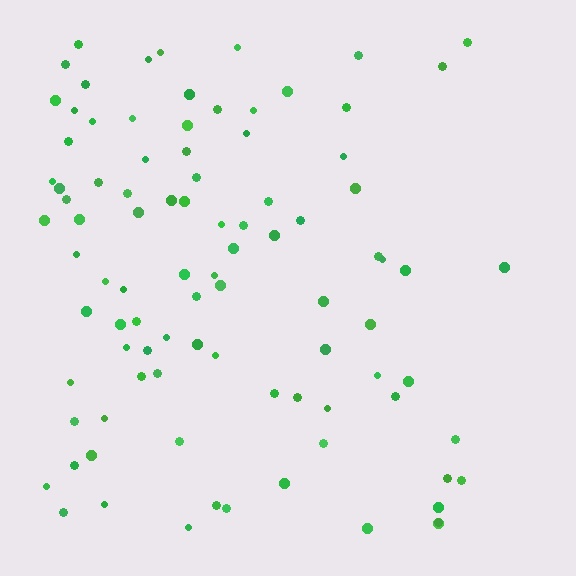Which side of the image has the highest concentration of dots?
The left.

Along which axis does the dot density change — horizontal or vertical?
Horizontal.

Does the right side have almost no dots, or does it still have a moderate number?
Still a moderate number, just noticeably fewer than the left.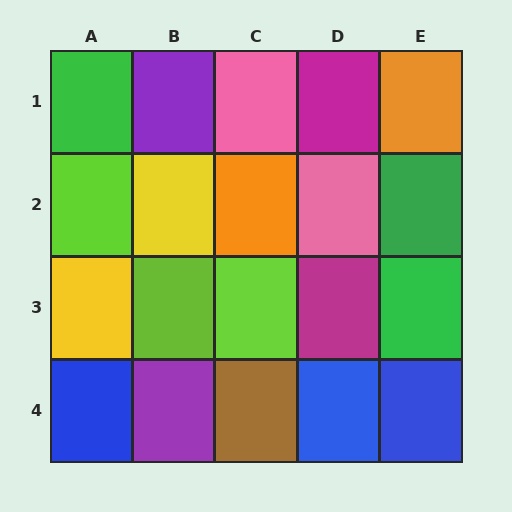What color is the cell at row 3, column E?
Green.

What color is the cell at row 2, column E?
Green.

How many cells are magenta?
2 cells are magenta.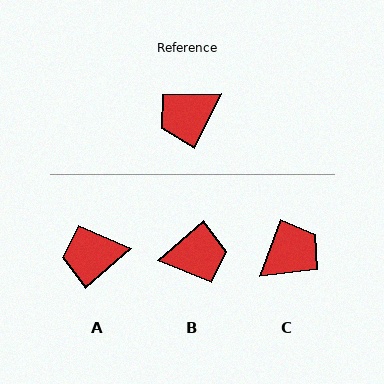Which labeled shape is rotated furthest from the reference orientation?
C, about 174 degrees away.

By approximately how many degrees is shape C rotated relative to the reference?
Approximately 174 degrees clockwise.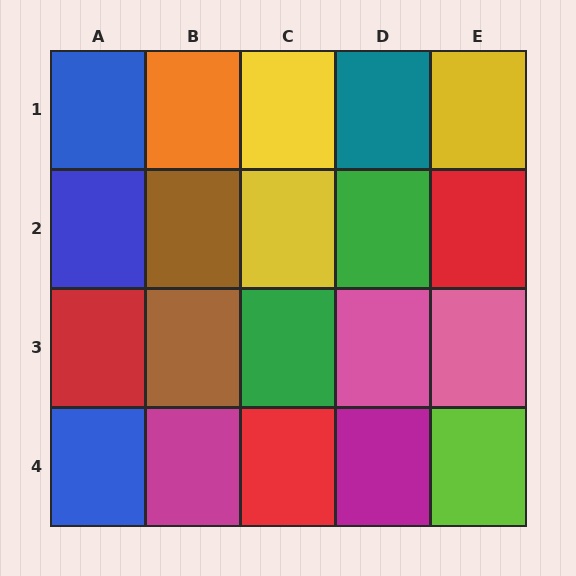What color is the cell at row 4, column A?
Blue.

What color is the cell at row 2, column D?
Green.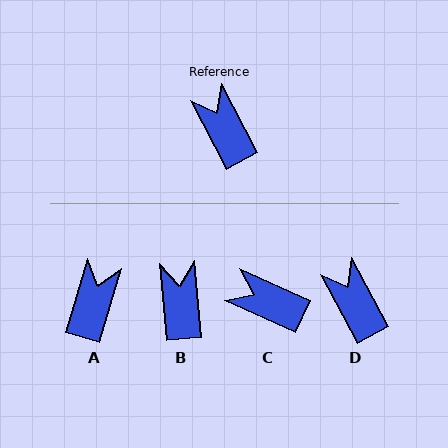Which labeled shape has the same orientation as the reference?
D.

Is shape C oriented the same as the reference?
No, it is off by about 37 degrees.